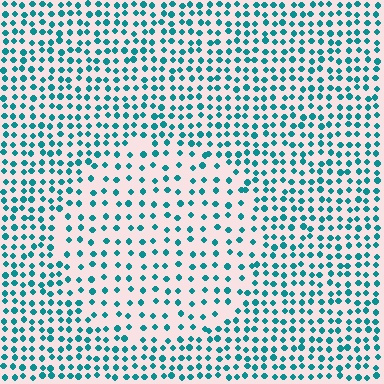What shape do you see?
I see a circle.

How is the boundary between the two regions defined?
The boundary is defined by a change in element density (approximately 1.8x ratio). All elements are the same color, size, and shape.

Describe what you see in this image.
The image contains small teal elements arranged at two different densities. A circle-shaped region is visible where the elements are less densely packed than the surrounding area.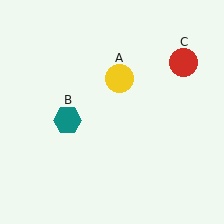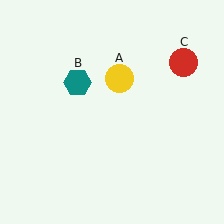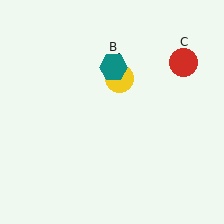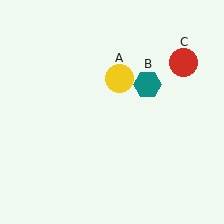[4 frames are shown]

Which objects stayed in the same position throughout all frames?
Yellow circle (object A) and red circle (object C) remained stationary.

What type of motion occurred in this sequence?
The teal hexagon (object B) rotated clockwise around the center of the scene.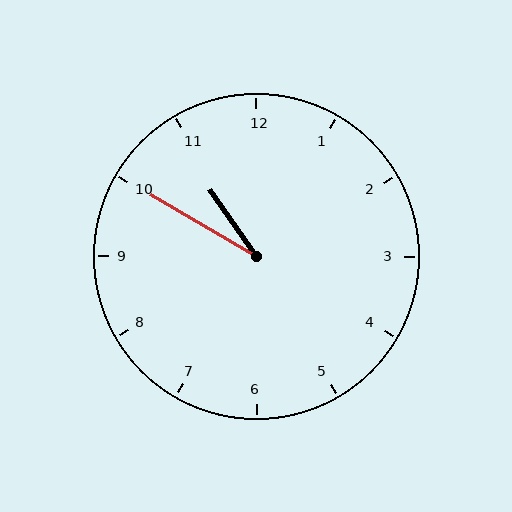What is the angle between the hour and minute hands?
Approximately 25 degrees.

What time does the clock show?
10:50.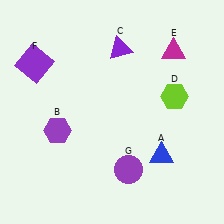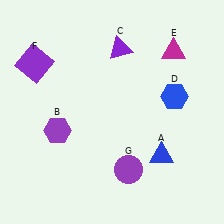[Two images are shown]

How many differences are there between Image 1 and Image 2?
There is 1 difference between the two images.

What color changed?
The hexagon (D) changed from lime in Image 1 to blue in Image 2.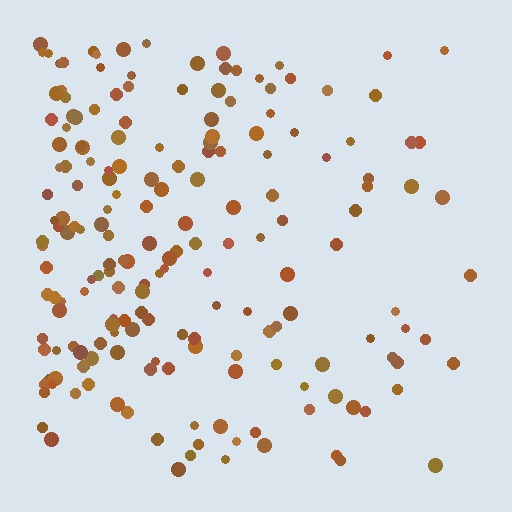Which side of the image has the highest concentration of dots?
The left.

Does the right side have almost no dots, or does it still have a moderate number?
Still a moderate number, just noticeably fewer than the left.